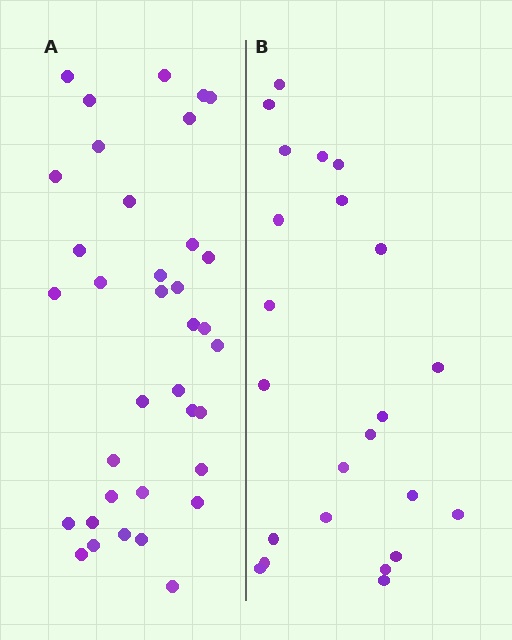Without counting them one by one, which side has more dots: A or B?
Region A (the left region) has more dots.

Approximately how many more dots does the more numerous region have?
Region A has approximately 15 more dots than region B.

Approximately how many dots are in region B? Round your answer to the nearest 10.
About 20 dots. (The exact count is 23, which rounds to 20.)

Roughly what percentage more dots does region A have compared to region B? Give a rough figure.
About 55% more.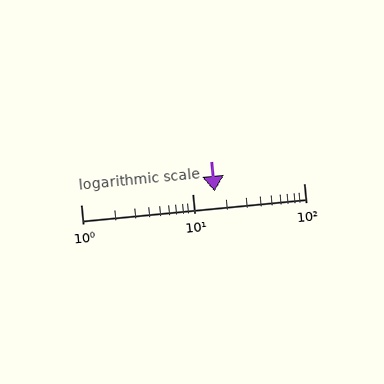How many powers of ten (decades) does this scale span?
The scale spans 2 decades, from 1 to 100.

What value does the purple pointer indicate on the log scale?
The pointer indicates approximately 16.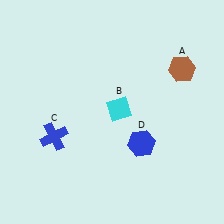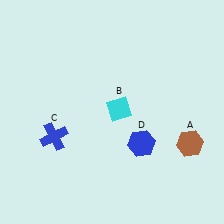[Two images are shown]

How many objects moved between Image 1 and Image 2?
1 object moved between the two images.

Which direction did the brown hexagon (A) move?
The brown hexagon (A) moved down.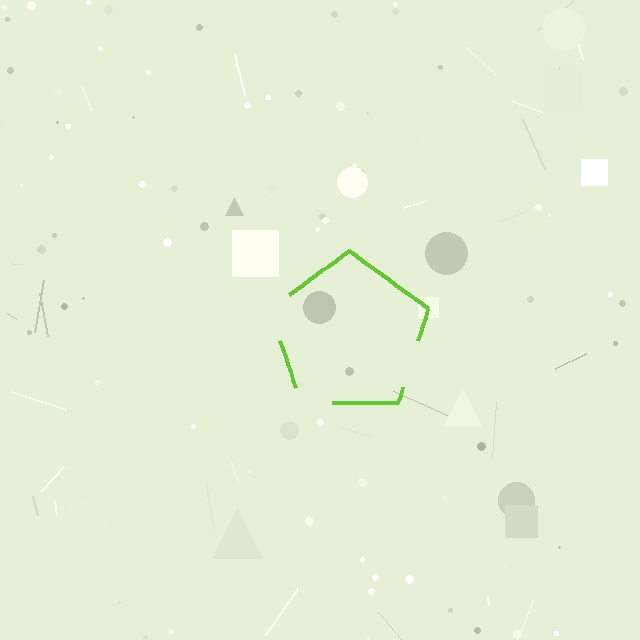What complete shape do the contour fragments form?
The contour fragments form a pentagon.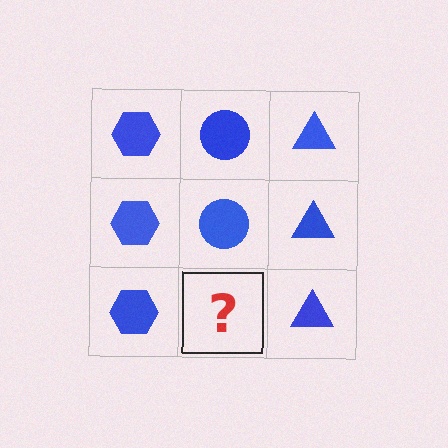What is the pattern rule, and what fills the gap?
The rule is that each column has a consistent shape. The gap should be filled with a blue circle.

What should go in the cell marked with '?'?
The missing cell should contain a blue circle.